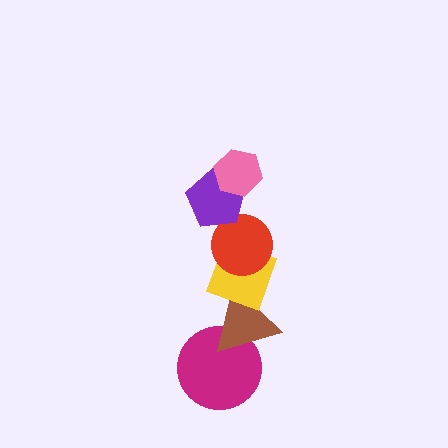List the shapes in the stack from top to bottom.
From top to bottom: the pink hexagon, the purple pentagon, the red circle, the yellow diamond, the brown triangle, the magenta circle.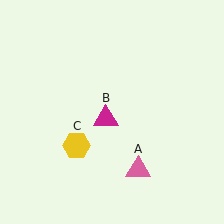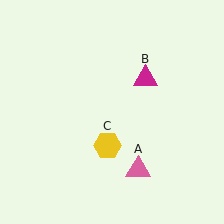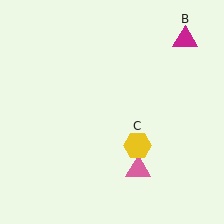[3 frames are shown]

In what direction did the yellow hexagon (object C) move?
The yellow hexagon (object C) moved right.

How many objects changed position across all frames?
2 objects changed position: magenta triangle (object B), yellow hexagon (object C).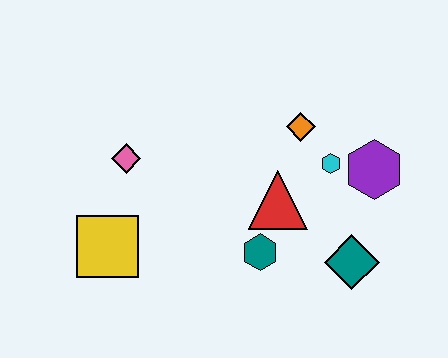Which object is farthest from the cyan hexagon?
The yellow square is farthest from the cyan hexagon.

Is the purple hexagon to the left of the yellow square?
No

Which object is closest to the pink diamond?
The yellow square is closest to the pink diamond.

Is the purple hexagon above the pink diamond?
No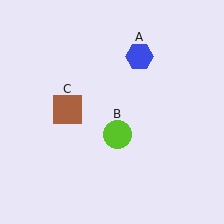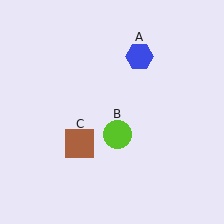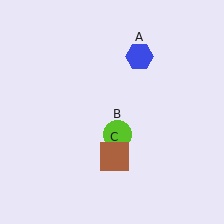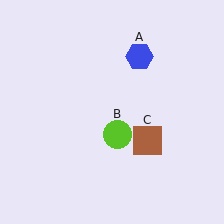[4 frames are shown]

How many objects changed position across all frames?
1 object changed position: brown square (object C).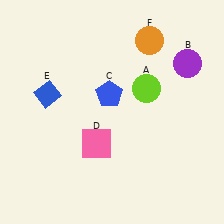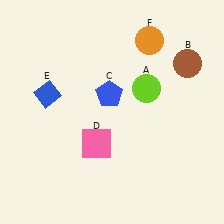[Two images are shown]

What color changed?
The circle (B) changed from purple in Image 1 to brown in Image 2.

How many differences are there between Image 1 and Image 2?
There is 1 difference between the two images.